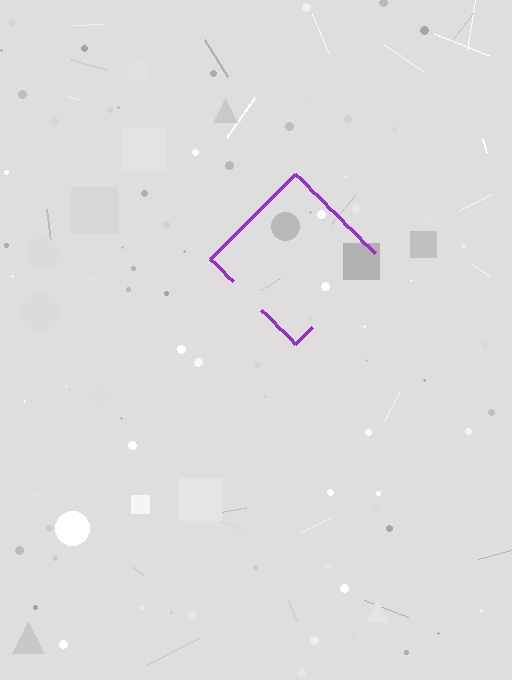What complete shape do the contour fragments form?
The contour fragments form a diamond.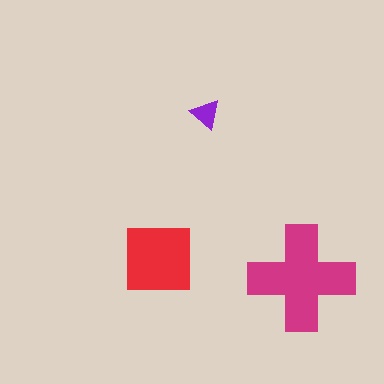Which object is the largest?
The magenta cross.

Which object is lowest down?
The magenta cross is bottommost.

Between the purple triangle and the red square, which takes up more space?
The red square.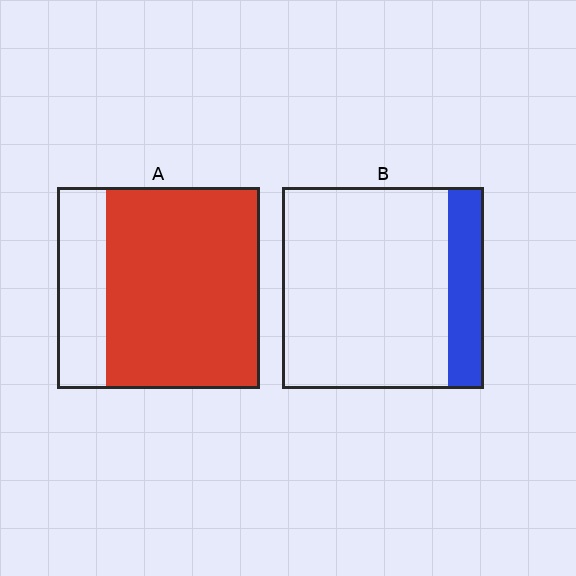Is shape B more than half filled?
No.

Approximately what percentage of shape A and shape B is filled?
A is approximately 75% and B is approximately 20%.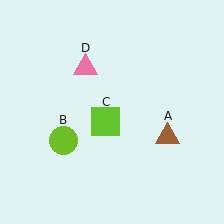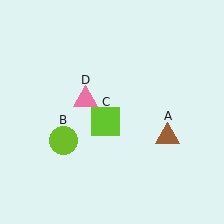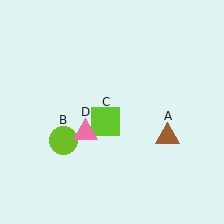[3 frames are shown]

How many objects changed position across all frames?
1 object changed position: pink triangle (object D).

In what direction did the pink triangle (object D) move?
The pink triangle (object D) moved down.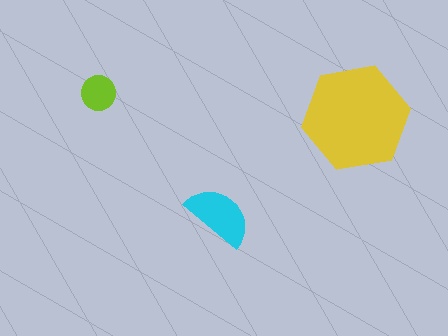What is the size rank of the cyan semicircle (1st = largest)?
2nd.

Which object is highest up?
The lime circle is topmost.